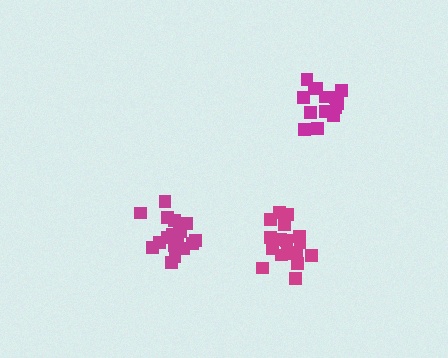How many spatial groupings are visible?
There are 3 spatial groupings.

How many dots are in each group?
Group 1: 18 dots, Group 2: 19 dots, Group 3: 14 dots (51 total).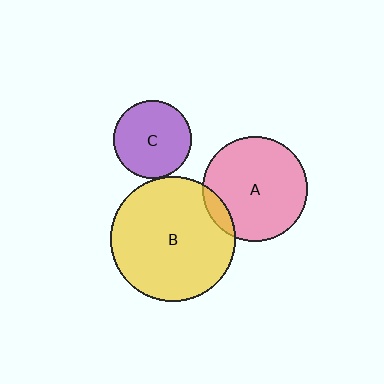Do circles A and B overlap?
Yes.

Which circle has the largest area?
Circle B (yellow).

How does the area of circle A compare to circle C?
Approximately 1.8 times.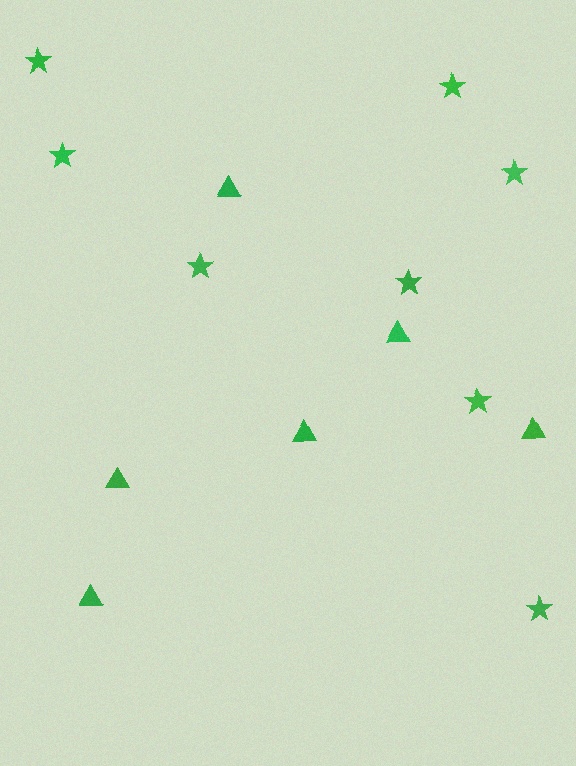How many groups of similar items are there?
There are 2 groups: one group of triangles (6) and one group of stars (8).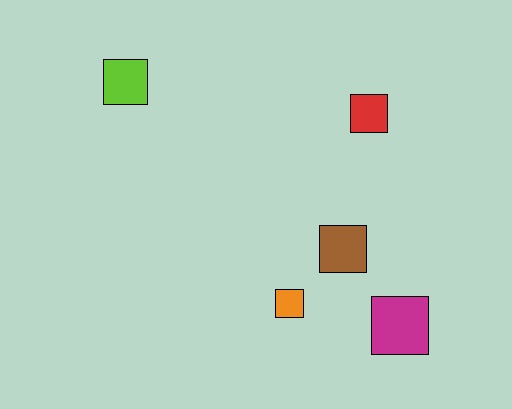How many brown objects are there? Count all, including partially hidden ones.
There is 1 brown object.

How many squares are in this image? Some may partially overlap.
There are 5 squares.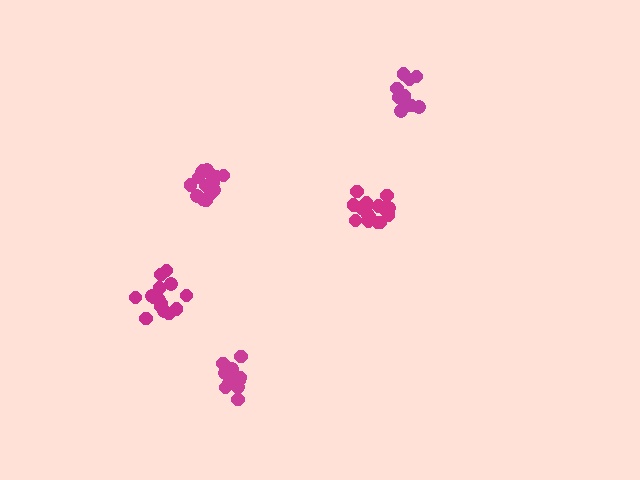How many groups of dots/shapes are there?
There are 5 groups.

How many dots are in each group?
Group 1: 16 dots, Group 2: 11 dots, Group 3: 16 dots, Group 4: 12 dots, Group 5: 15 dots (70 total).